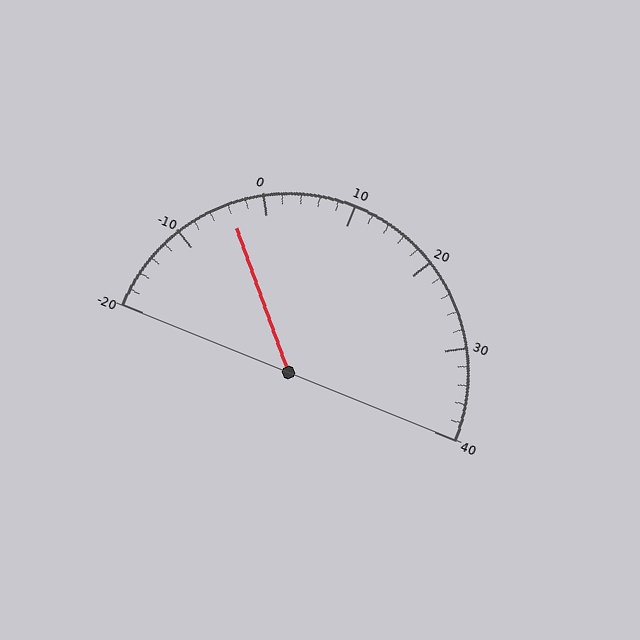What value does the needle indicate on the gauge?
The needle indicates approximately -4.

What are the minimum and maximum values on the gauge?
The gauge ranges from -20 to 40.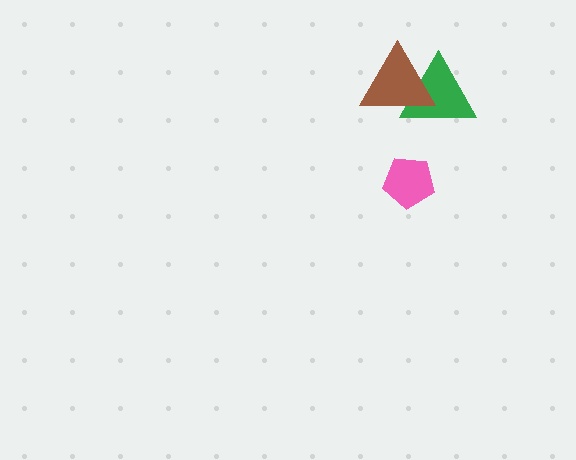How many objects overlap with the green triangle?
1 object overlaps with the green triangle.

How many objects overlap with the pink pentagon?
0 objects overlap with the pink pentagon.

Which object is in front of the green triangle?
The brown triangle is in front of the green triangle.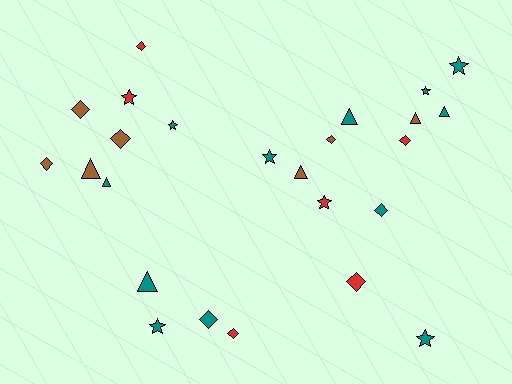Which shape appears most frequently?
Diamond, with 10 objects.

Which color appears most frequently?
Teal, with 12 objects.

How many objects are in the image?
There are 25 objects.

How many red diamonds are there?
There are 4 red diamonds.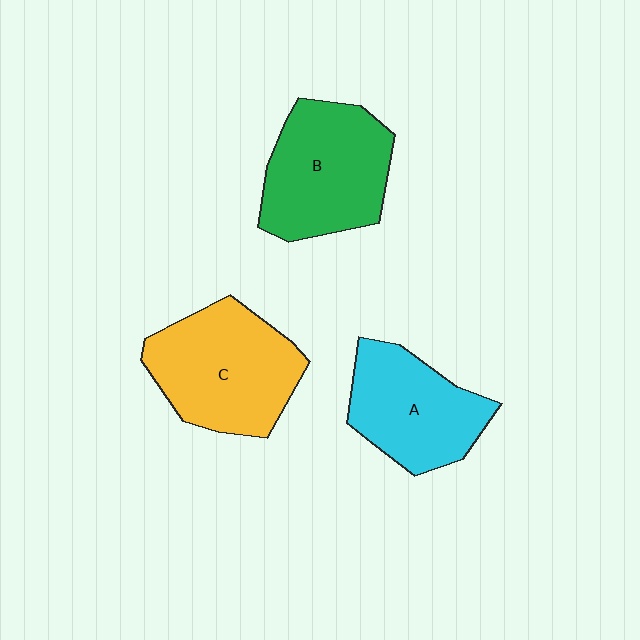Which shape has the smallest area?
Shape A (cyan).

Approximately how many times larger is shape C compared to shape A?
Approximately 1.2 times.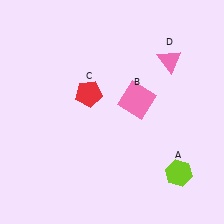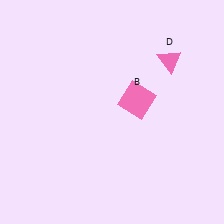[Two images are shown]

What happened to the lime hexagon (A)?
The lime hexagon (A) was removed in Image 2. It was in the bottom-right area of Image 1.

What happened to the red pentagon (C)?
The red pentagon (C) was removed in Image 2. It was in the top-left area of Image 1.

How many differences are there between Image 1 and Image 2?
There are 2 differences between the two images.